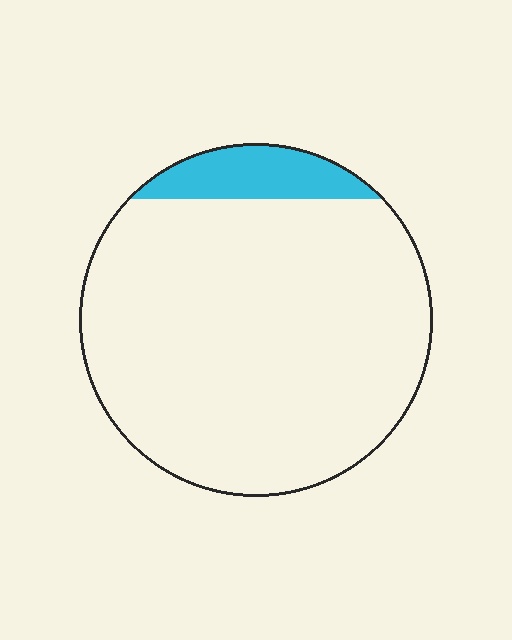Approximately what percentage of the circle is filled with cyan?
Approximately 10%.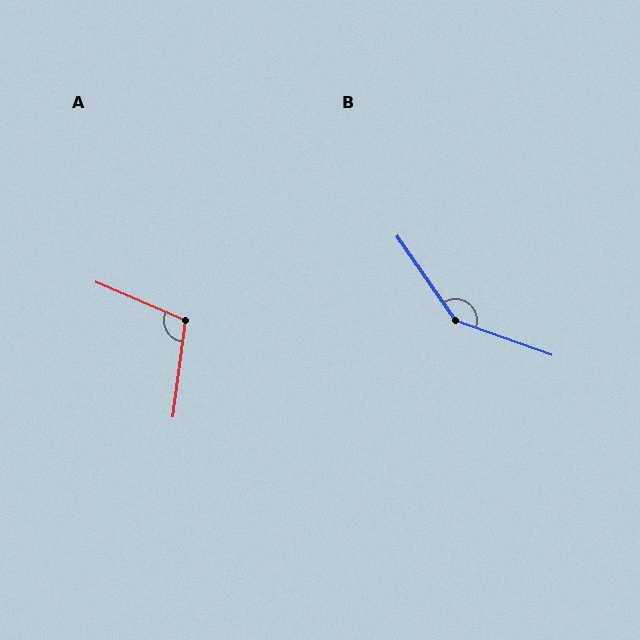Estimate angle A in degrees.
Approximately 106 degrees.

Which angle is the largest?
B, at approximately 145 degrees.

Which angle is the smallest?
A, at approximately 106 degrees.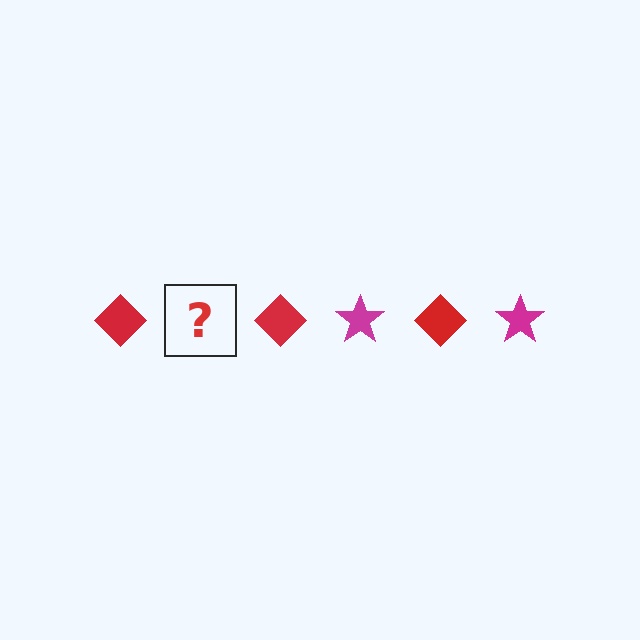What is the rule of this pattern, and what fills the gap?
The rule is that the pattern alternates between red diamond and magenta star. The gap should be filled with a magenta star.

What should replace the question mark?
The question mark should be replaced with a magenta star.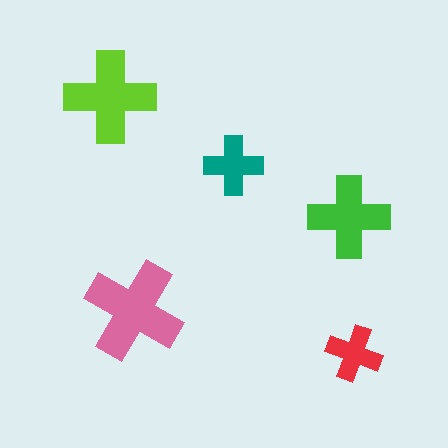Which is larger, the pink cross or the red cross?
The pink one.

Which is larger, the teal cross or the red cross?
The teal one.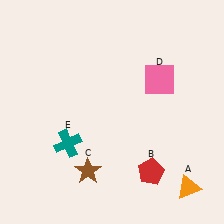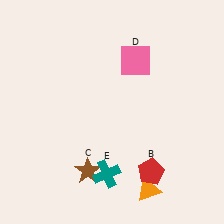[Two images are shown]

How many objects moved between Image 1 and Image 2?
3 objects moved between the two images.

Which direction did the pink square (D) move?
The pink square (D) moved left.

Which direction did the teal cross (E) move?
The teal cross (E) moved right.